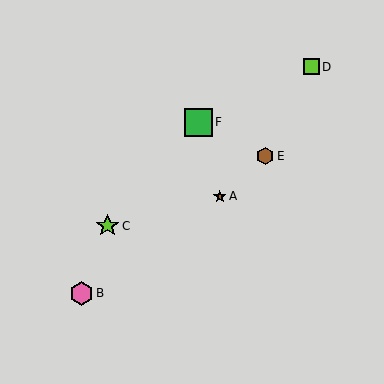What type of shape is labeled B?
Shape B is a pink hexagon.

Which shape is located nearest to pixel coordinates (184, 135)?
The green square (labeled F) at (199, 122) is nearest to that location.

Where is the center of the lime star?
The center of the lime star is at (108, 226).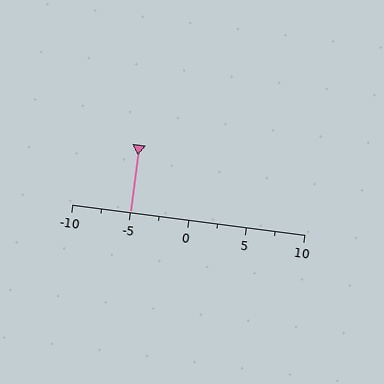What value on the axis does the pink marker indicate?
The marker indicates approximately -5.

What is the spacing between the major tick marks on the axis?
The major ticks are spaced 5 apart.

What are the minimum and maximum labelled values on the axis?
The axis runs from -10 to 10.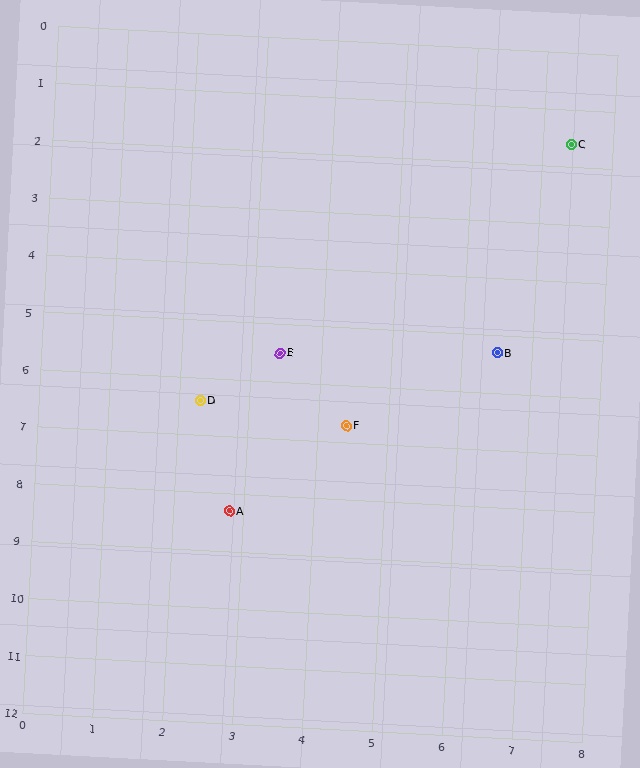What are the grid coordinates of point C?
Point C is at approximately (7.4, 1.6).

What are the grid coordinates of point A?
Point A is at approximately (2.8, 8.3).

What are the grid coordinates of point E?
Point E is at approximately (3.4, 5.5).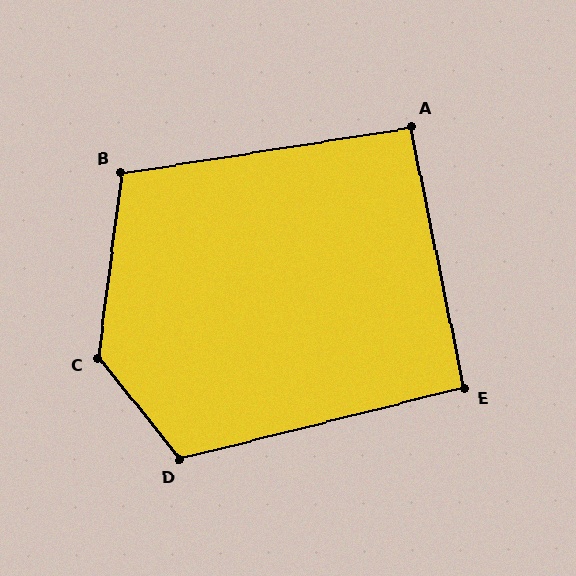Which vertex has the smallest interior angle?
A, at approximately 93 degrees.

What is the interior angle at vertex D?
Approximately 115 degrees (obtuse).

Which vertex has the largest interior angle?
C, at approximately 134 degrees.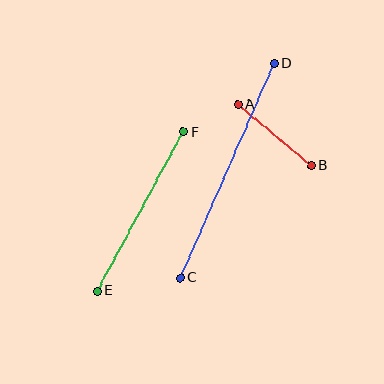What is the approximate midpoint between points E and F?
The midpoint is at approximately (140, 212) pixels.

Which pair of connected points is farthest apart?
Points C and D are farthest apart.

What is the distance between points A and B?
The distance is approximately 96 pixels.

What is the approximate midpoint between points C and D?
The midpoint is at approximately (227, 171) pixels.